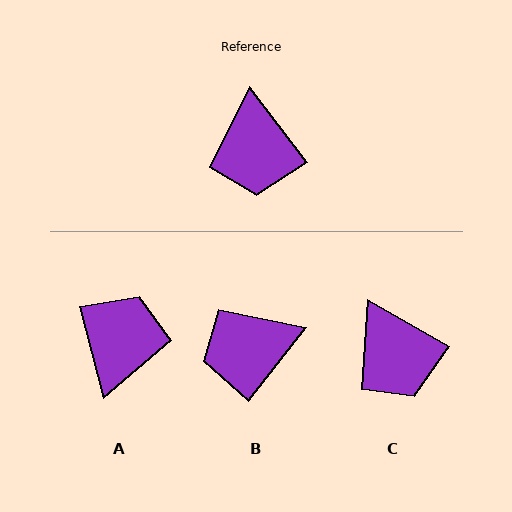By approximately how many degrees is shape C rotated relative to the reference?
Approximately 22 degrees counter-clockwise.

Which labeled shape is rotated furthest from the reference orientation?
A, about 157 degrees away.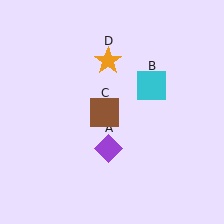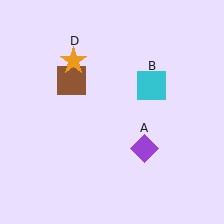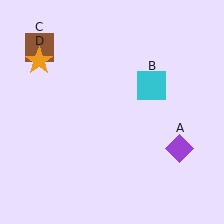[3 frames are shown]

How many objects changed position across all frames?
3 objects changed position: purple diamond (object A), brown square (object C), orange star (object D).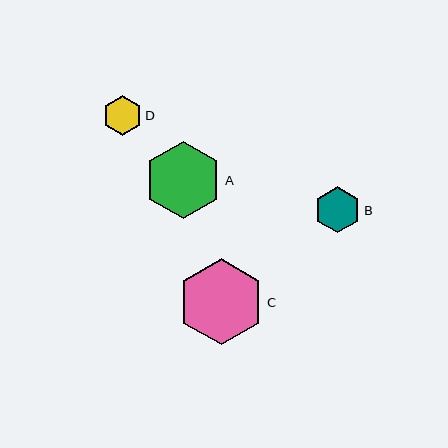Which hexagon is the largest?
Hexagon C is the largest with a size of approximately 86 pixels.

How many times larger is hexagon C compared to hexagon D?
Hexagon C is approximately 2.2 times the size of hexagon D.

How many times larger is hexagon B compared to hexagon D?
Hexagon B is approximately 1.2 times the size of hexagon D.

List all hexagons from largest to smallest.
From largest to smallest: C, A, B, D.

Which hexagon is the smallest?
Hexagon D is the smallest with a size of approximately 40 pixels.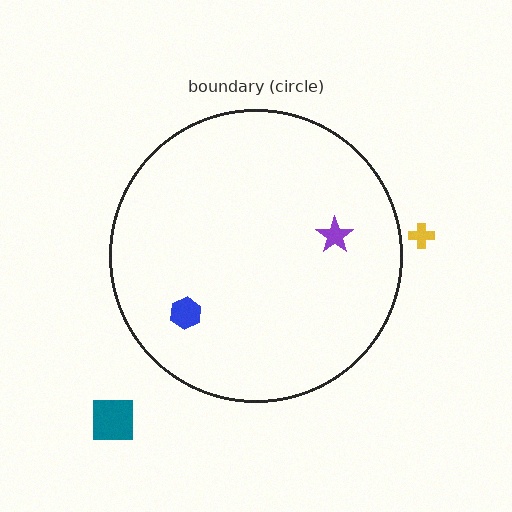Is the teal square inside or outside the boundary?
Outside.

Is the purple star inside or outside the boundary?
Inside.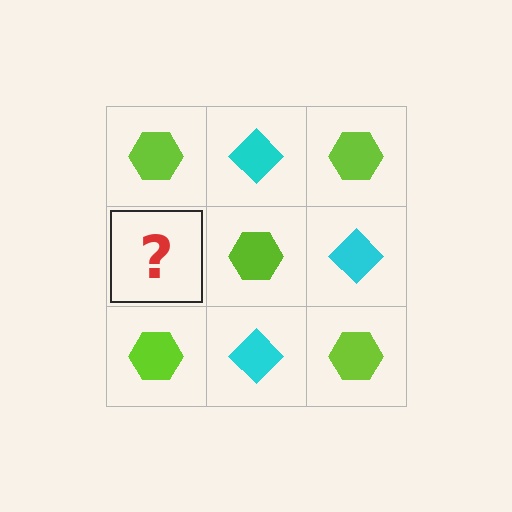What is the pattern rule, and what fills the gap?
The rule is that it alternates lime hexagon and cyan diamond in a checkerboard pattern. The gap should be filled with a cyan diamond.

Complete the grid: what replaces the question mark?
The question mark should be replaced with a cyan diamond.